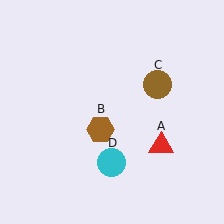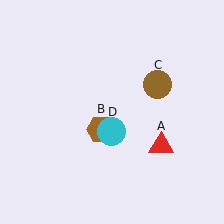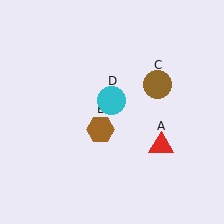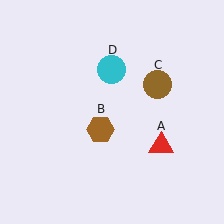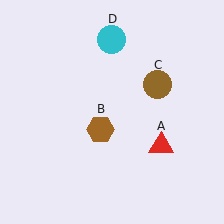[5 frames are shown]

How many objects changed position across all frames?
1 object changed position: cyan circle (object D).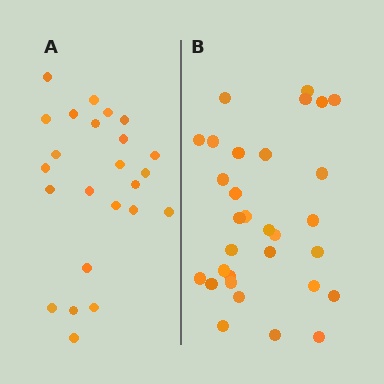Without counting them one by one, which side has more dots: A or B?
Region B (the right region) has more dots.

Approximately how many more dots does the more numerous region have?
Region B has roughly 8 or so more dots than region A.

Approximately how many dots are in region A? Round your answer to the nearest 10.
About 20 dots. (The exact count is 24, which rounds to 20.)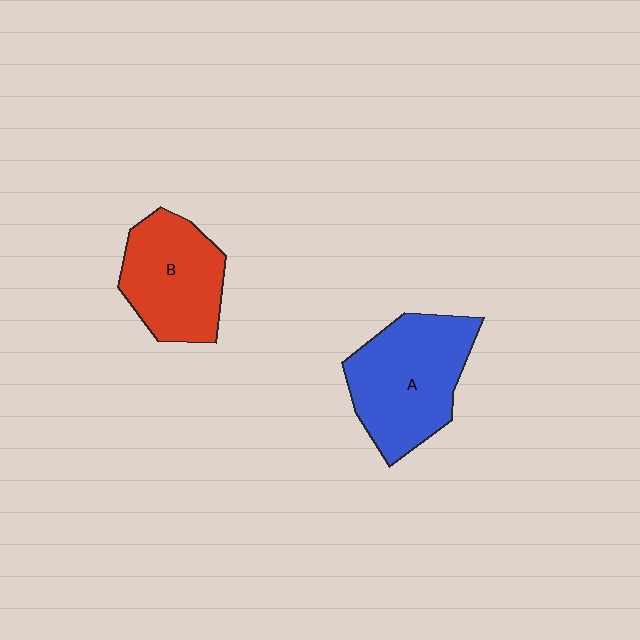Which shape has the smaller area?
Shape B (red).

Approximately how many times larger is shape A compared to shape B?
Approximately 1.2 times.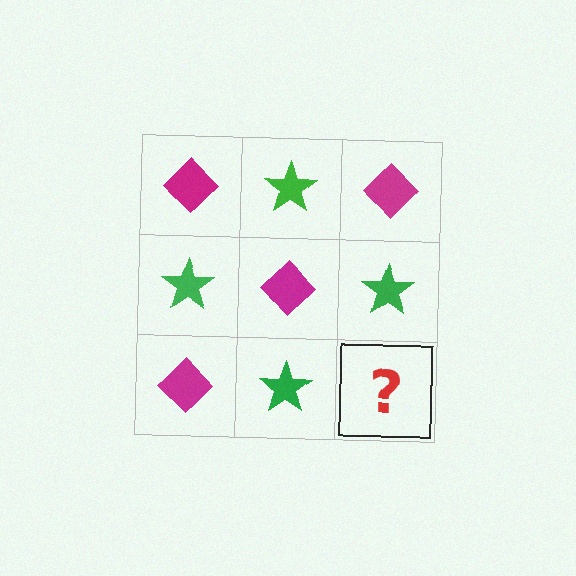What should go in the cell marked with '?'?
The missing cell should contain a magenta diamond.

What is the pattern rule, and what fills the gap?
The rule is that it alternates magenta diamond and green star in a checkerboard pattern. The gap should be filled with a magenta diamond.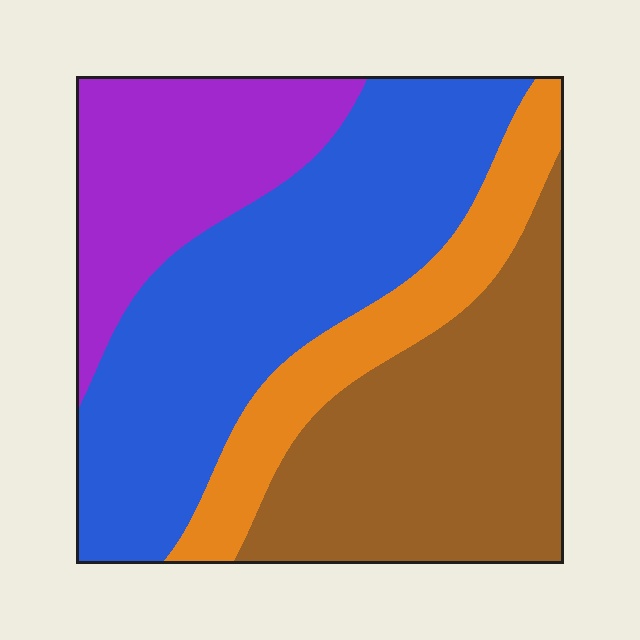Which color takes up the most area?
Blue, at roughly 35%.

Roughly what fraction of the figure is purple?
Purple covers around 20% of the figure.